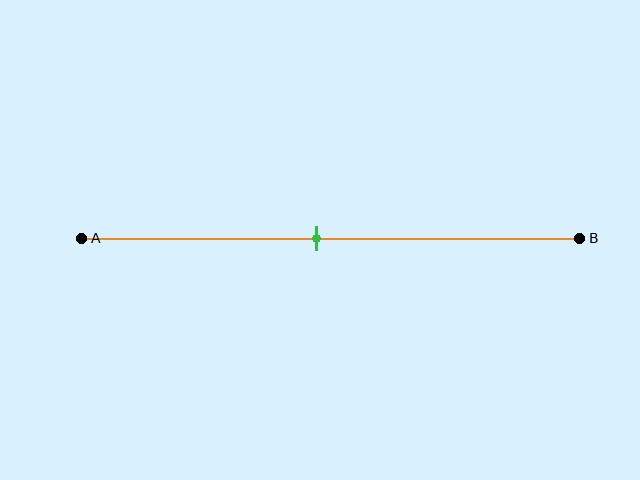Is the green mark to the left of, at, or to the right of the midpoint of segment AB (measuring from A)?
The green mark is approximately at the midpoint of segment AB.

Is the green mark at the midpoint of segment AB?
Yes, the mark is approximately at the midpoint.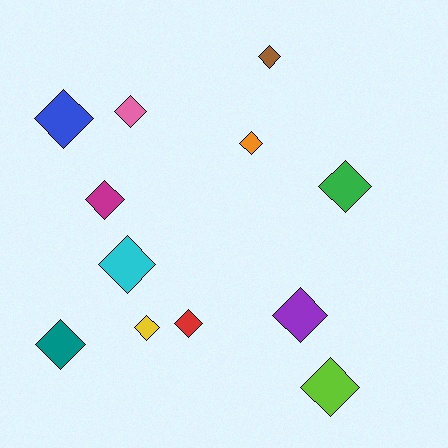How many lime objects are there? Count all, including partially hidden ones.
There is 1 lime object.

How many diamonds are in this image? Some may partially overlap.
There are 12 diamonds.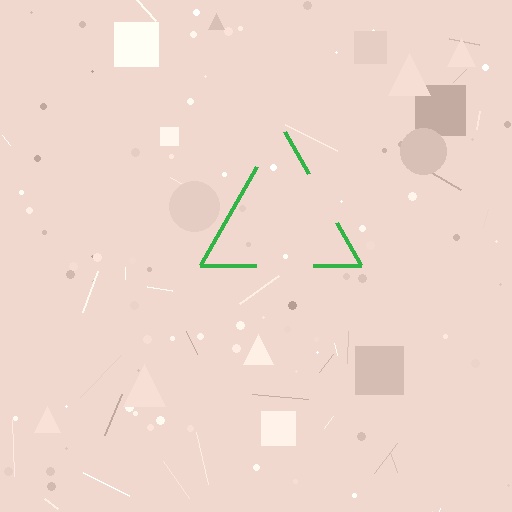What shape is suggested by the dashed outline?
The dashed outline suggests a triangle.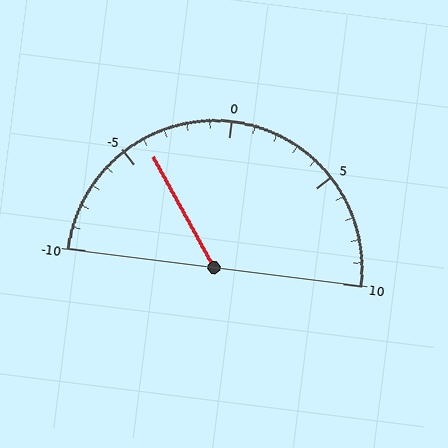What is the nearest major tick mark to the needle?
The nearest major tick mark is -5.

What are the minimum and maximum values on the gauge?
The gauge ranges from -10 to 10.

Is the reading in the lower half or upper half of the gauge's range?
The reading is in the lower half of the range (-10 to 10).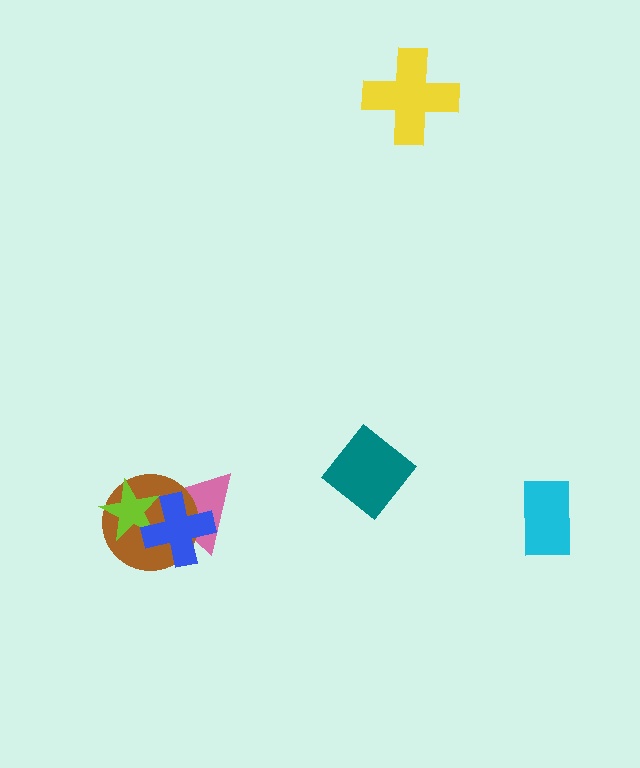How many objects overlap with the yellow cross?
0 objects overlap with the yellow cross.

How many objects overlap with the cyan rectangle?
0 objects overlap with the cyan rectangle.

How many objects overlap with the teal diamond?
0 objects overlap with the teal diamond.